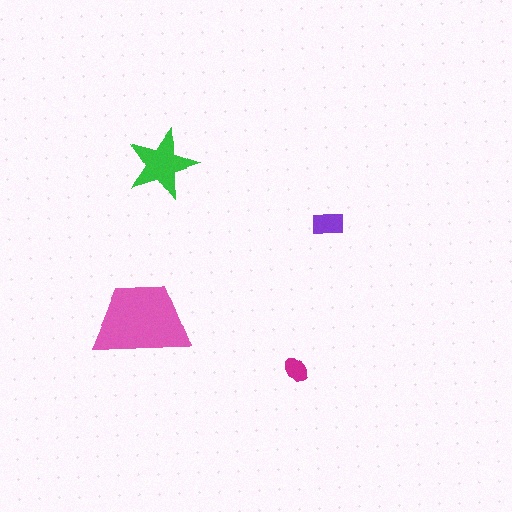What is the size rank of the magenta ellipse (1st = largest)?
4th.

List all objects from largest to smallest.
The pink trapezoid, the green star, the purple rectangle, the magenta ellipse.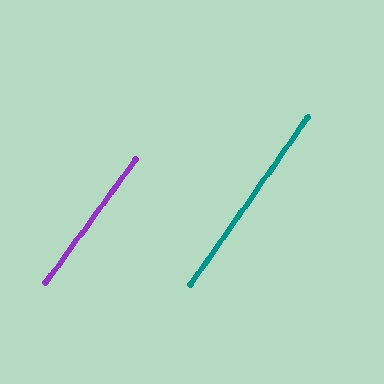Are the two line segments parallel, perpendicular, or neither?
Parallel — their directions differ by only 1.3°.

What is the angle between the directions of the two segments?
Approximately 1 degree.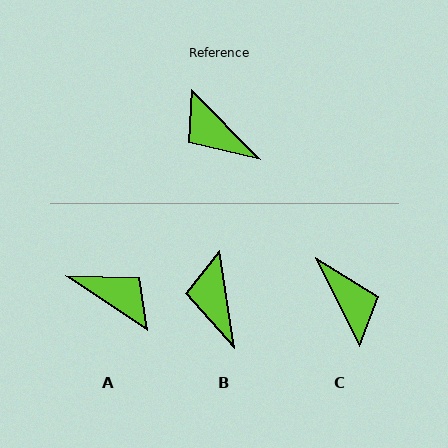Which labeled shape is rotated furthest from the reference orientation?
A, about 168 degrees away.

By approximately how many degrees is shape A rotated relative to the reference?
Approximately 168 degrees clockwise.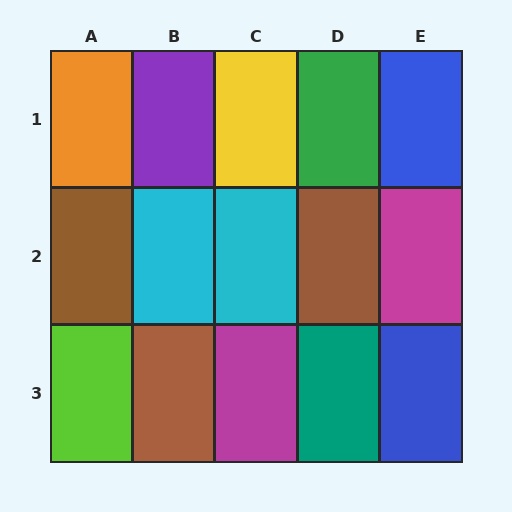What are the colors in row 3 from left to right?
Lime, brown, magenta, teal, blue.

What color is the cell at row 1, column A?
Orange.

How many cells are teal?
1 cell is teal.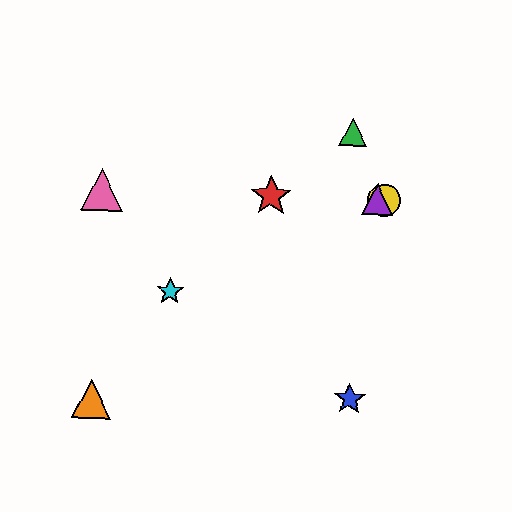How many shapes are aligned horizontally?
4 shapes (the red star, the yellow circle, the purple triangle, the pink triangle) are aligned horizontally.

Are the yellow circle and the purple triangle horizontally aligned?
Yes, both are at y≈200.